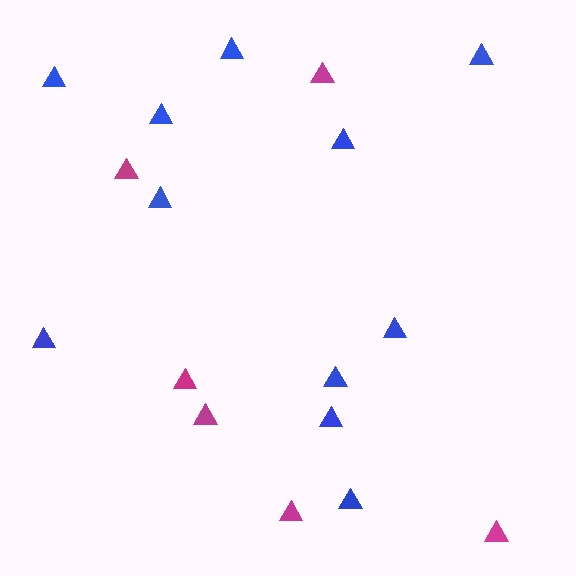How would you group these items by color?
There are 2 groups: one group of magenta triangles (6) and one group of blue triangles (11).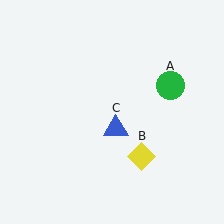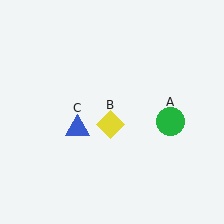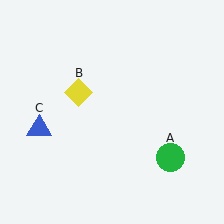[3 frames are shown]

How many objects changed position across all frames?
3 objects changed position: green circle (object A), yellow diamond (object B), blue triangle (object C).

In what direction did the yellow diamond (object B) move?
The yellow diamond (object B) moved up and to the left.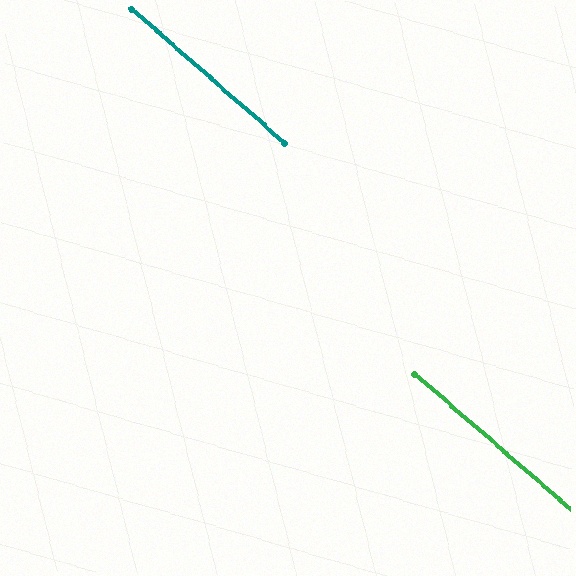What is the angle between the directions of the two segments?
Approximately 0 degrees.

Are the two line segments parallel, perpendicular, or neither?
Parallel — their directions differ by only 0.3°.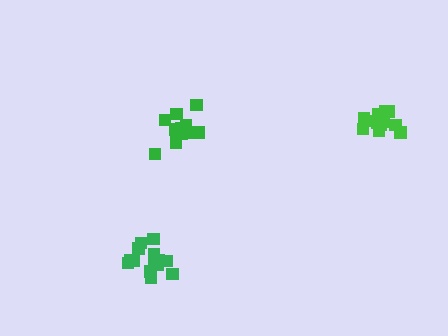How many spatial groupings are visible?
There are 3 spatial groupings.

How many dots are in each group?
Group 1: 14 dots, Group 2: 13 dots, Group 3: 13 dots (40 total).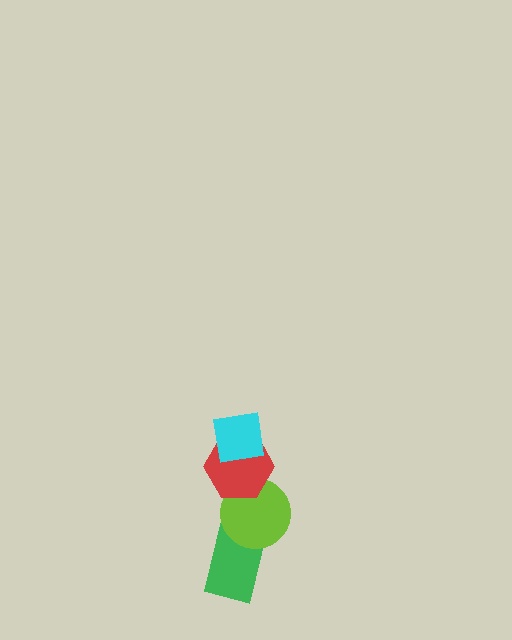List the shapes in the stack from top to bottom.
From top to bottom: the cyan square, the red hexagon, the lime circle, the green rectangle.